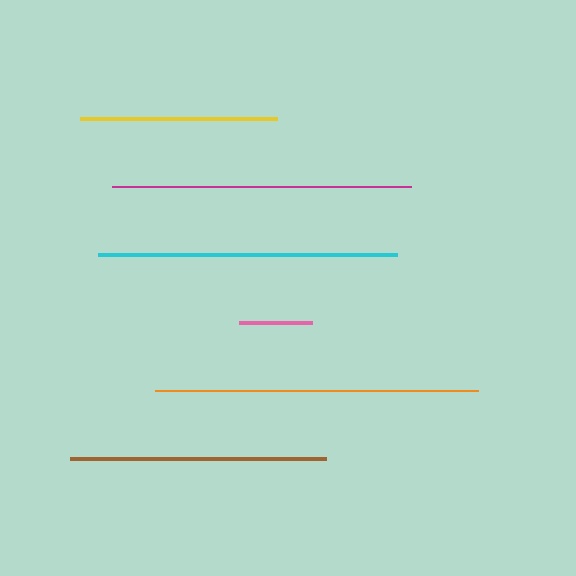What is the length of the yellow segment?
The yellow segment is approximately 197 pixels long.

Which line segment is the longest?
The orange line is the longest at approximately 323 pixels.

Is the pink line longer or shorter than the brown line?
The brown line is longer than the pink line.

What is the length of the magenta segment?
The magenta segment is approximately 299 pixels long.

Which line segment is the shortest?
The pink line is the shortest at approximately 73 pixels.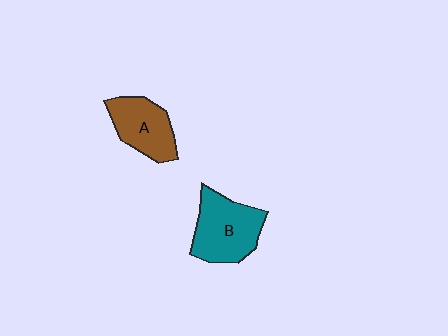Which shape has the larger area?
Shape B (teal).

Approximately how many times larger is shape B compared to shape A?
Approximately 1.2 times.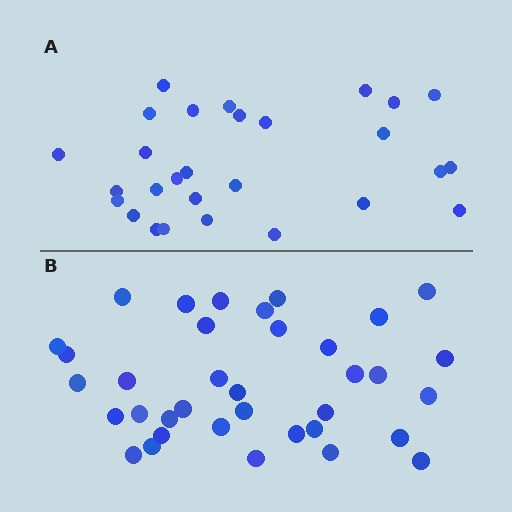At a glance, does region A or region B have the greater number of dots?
Region B (the bottom region) has more dots.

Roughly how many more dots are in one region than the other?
Region B has roughly 8 or so more dots than region A.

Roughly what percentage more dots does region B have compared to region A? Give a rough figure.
About 30% more.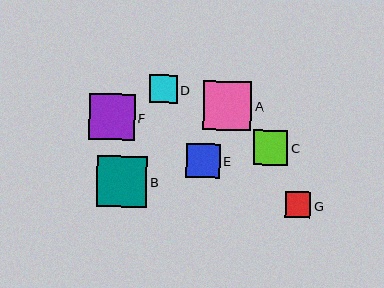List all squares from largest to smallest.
From largest to smallest: B, A, F, C, E, D, G.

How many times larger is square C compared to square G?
Square C is approximately 1.4 times the size of square G.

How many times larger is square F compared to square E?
Square F is approximately 1.4 times the size of square E.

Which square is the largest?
Square B is the largest with a size of approximately 51 pixels.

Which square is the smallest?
Square G is the smallest with a size of approximately 25 pixels.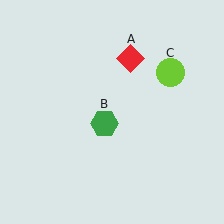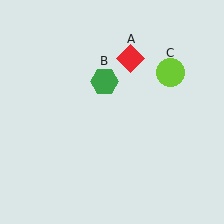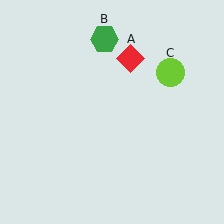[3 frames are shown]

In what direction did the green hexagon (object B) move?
The green hexagon (object B) moved up.